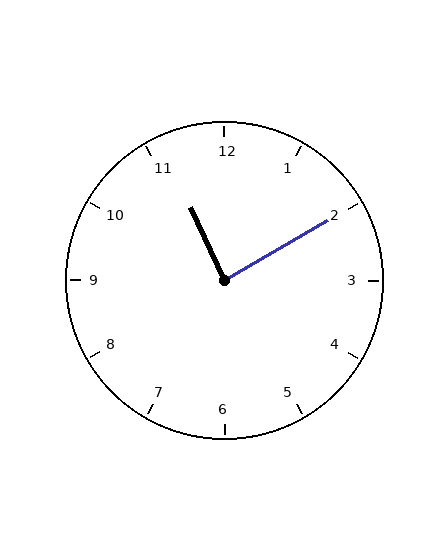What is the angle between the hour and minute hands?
Approximately 85 degrees.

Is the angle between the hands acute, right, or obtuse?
It is right.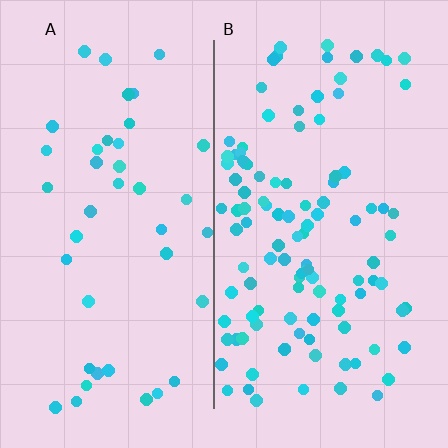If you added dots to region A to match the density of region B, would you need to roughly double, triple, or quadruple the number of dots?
Approximately triple.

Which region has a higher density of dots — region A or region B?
B (the right).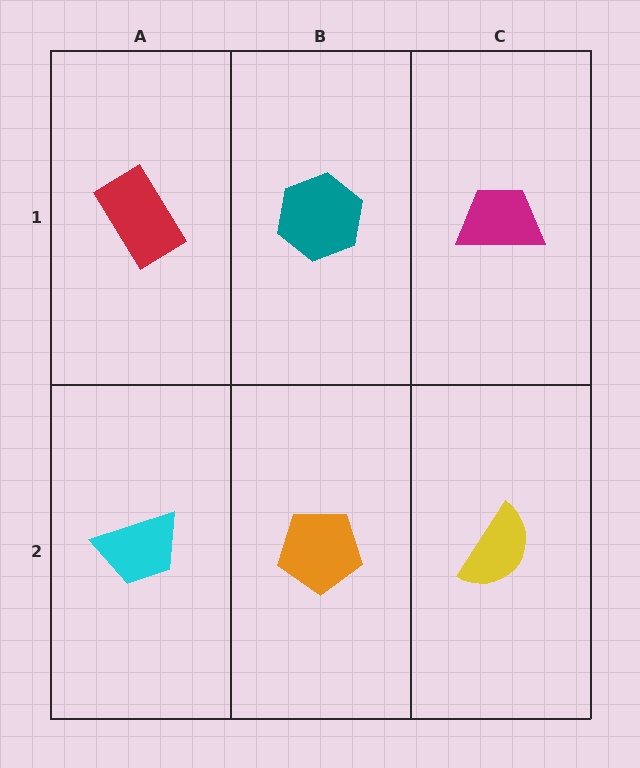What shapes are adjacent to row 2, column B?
A teal hexagon (row 1, column B), a cyan trapezoid (row 2, column A), a yellow semicircle (row 2, column C).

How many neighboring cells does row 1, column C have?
2.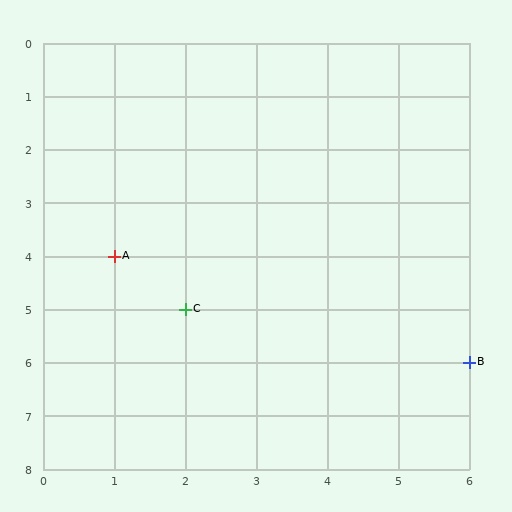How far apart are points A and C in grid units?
Points A and C are 1 column and 1 row apart (about 1.4 grid units diagonally).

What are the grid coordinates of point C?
Point C is at grid coordinates (2, 5).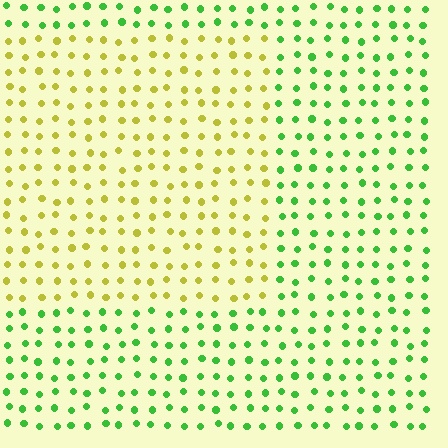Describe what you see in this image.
The image is filled with small green elements in a uniform arrangement. A rectangle-shaped region is visible where the elements are tinted to a slightly different hue, forming a subtle color boundary.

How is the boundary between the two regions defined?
The boundary is defined purely by a slight shift in hue (about 58 degrees). Spacing, size, and orientation are identical on both sides.